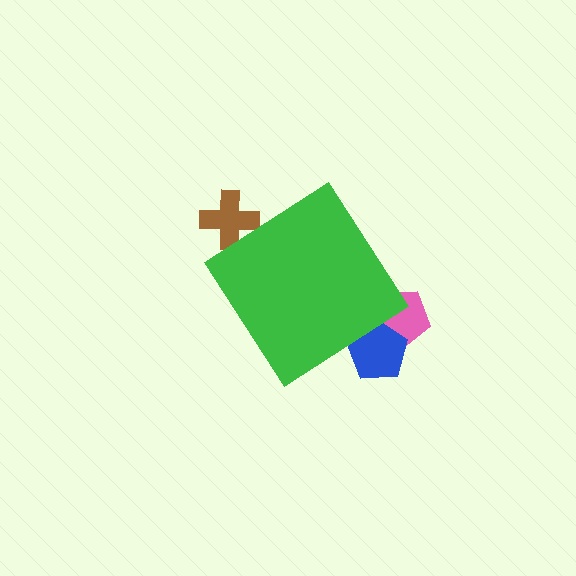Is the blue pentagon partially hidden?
Yes, the blue pentagon is partially hidden behind the green diamond.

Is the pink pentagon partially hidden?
Yes, the pink pentagon is partially hidden behind the green diamond.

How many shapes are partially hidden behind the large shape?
3 shapes are partially hidden.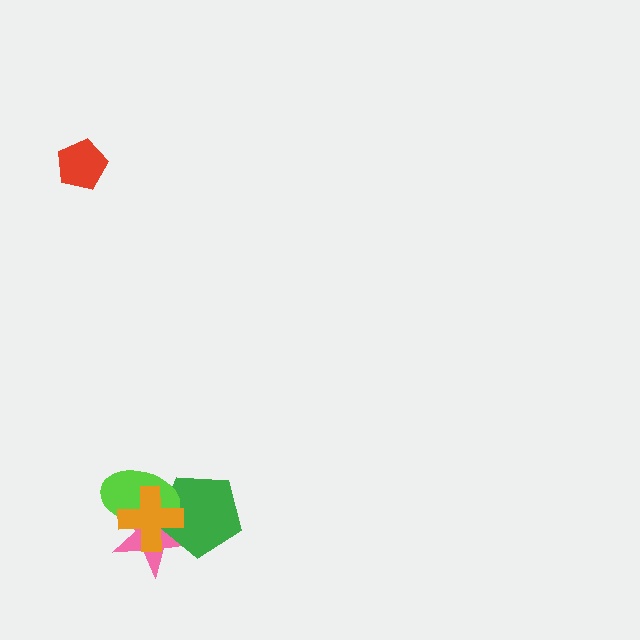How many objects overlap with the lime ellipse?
3 objects overlap with the lime ellipse.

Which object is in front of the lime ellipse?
The orange cross is in front of the lime ellipse.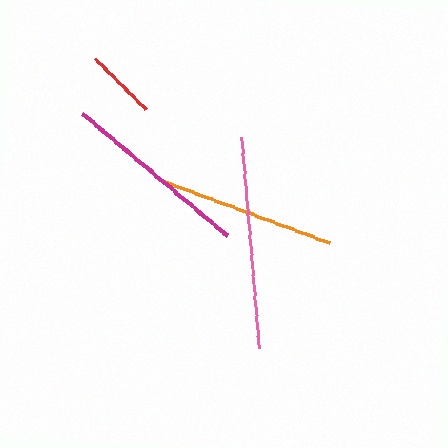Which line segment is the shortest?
The red line is the shortest at approximately 71 pixels.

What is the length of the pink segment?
The pink segment is approximately 211 pixels long.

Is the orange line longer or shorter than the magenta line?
The magenta line is longer than the orange line.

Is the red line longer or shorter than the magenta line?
The magenta line is longer than the red line.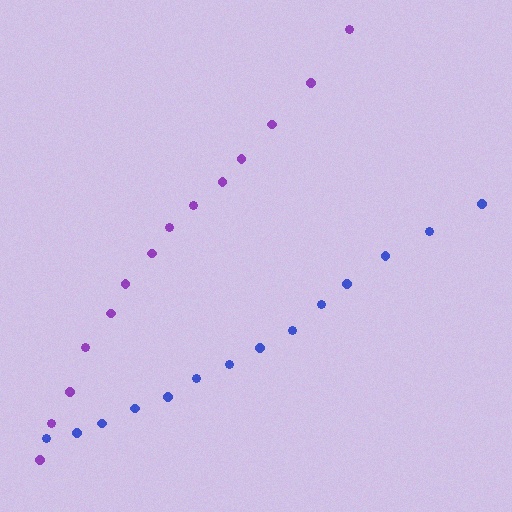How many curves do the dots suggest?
There are 2 distinct paths.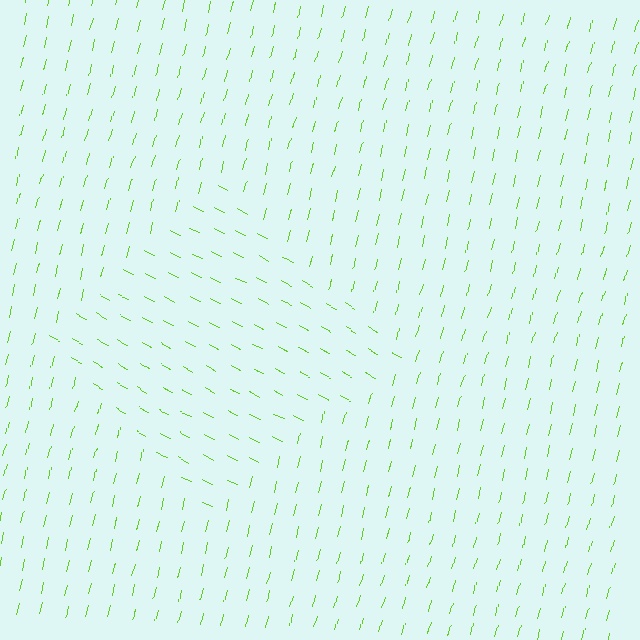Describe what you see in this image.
The image is filled with small lime line segments. A diamond region in the image has lines oriented differently from the surrounding lines, creating a visible texture boundary.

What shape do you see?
I see a diamond.